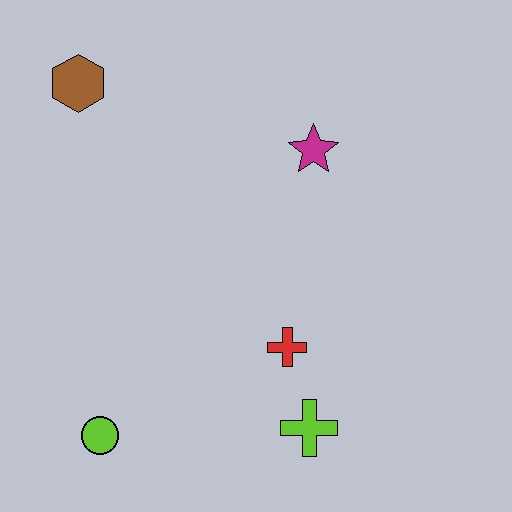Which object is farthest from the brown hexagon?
The lime cross is farthest from the brown hexagon.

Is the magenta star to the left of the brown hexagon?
No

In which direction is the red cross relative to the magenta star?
The red cross is below the magenta star.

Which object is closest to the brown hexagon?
The magenta star is closest to the brown hexagon.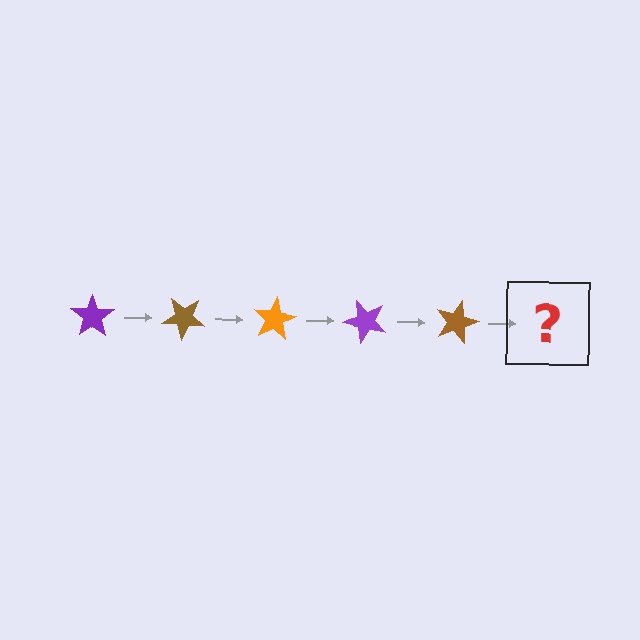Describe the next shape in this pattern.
It should be an orange star, rotated 200 degrees from the start.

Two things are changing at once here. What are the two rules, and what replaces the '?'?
The two rules are that it rotates 40 degrees each step and the color cycles through purple, brown, and orange. The '?' should be an orange star, rotated 200 degrees from the start.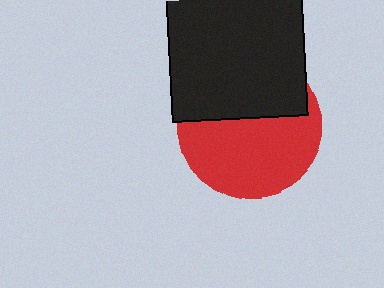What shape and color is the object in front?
The object in front is a black square.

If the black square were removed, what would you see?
You would see the complete red circle.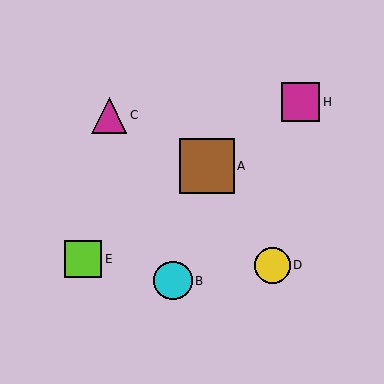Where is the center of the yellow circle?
The center of the yellow circle is at (272, 265).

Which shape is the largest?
The brown square (labeled A) is the largest.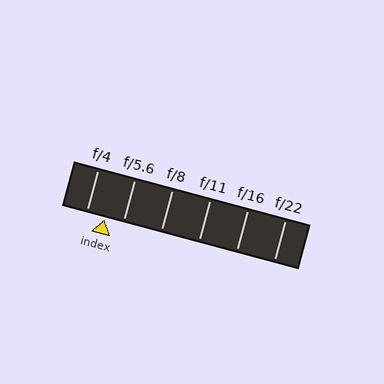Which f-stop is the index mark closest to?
The index mark is closest to f/5.6.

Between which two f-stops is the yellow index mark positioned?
The index mark is between f/4 and f/5.6.